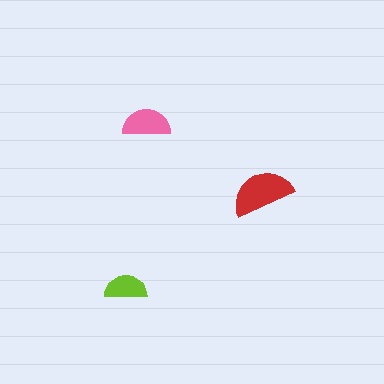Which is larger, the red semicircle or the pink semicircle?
The red one.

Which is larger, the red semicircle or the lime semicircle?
The red one.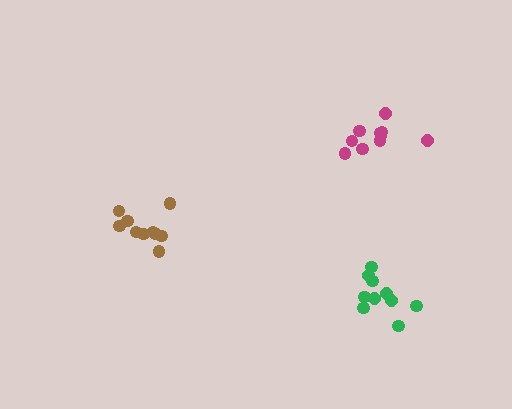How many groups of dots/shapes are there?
There are 3 groups.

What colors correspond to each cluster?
The clusters are colored: brown, green, magenta.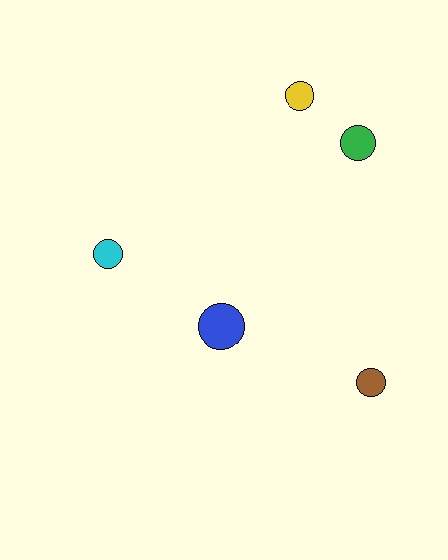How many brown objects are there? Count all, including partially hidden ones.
There is 1 brown object.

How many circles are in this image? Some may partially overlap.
There are 5 circles.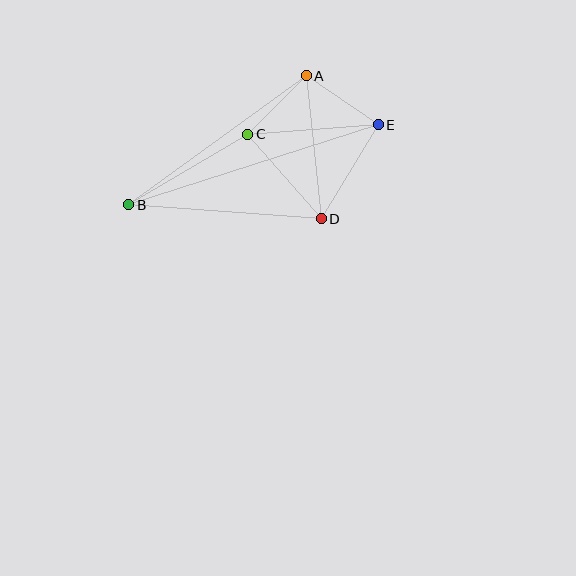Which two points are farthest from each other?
Points B and E are farthest from each other.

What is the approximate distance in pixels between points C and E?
The distance between C and E is approximately 131 pixels.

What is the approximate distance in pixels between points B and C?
The distance between B and C is approximately 138 pixels.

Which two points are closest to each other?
Points A and C are closest to each other.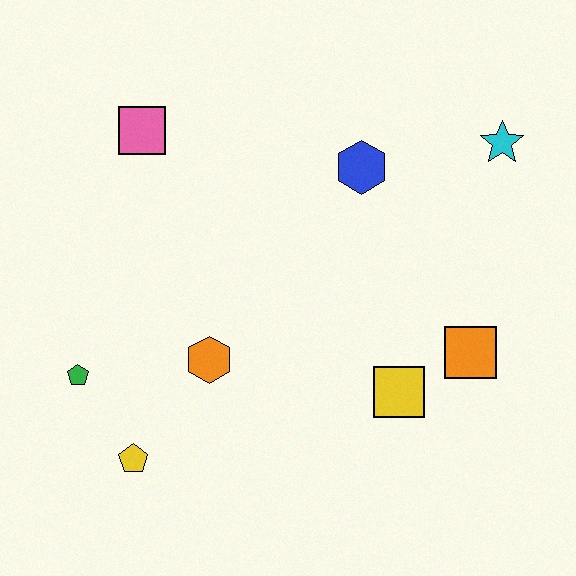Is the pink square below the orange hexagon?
No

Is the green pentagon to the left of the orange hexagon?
Yes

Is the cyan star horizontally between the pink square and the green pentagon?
No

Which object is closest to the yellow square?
The orange square is closest to the yellow square.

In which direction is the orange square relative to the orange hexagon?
The orange square is to the right of the orange hexagon.